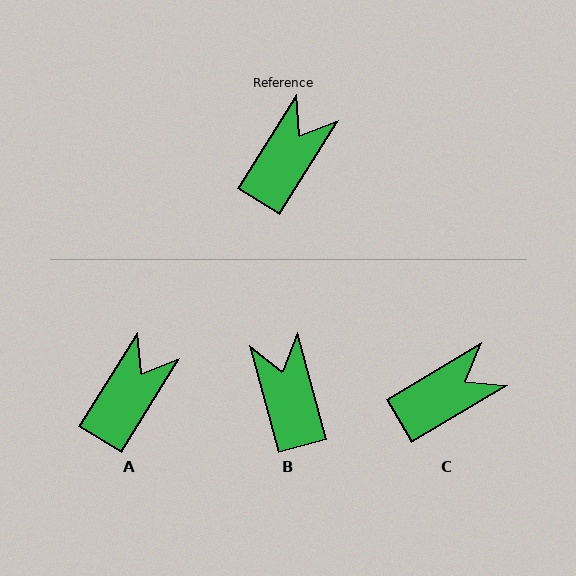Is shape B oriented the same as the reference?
No, it is off by about 47 degrees.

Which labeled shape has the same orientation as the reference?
A.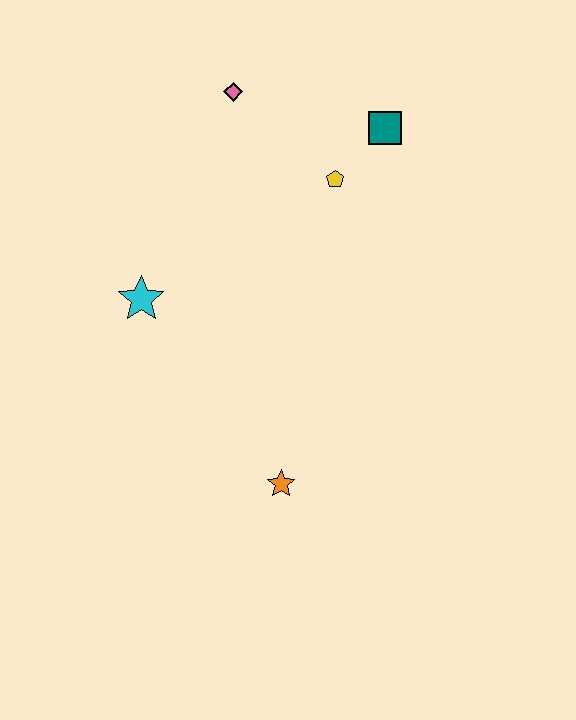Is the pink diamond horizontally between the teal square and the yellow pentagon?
No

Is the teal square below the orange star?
No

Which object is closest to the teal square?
The yellow pentagon is closest to the teal square.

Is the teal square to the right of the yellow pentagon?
Yes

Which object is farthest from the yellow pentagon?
The orange star is farthest from the yellow pentagon.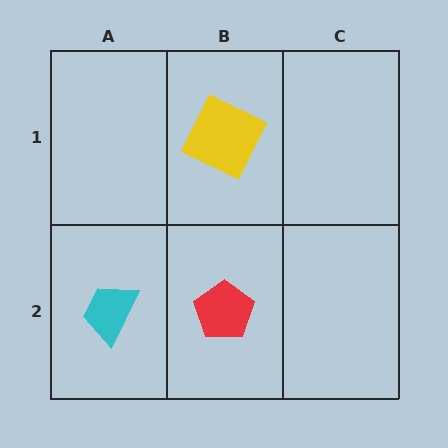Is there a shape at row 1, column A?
No, that cell is empty.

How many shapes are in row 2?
2 shapes.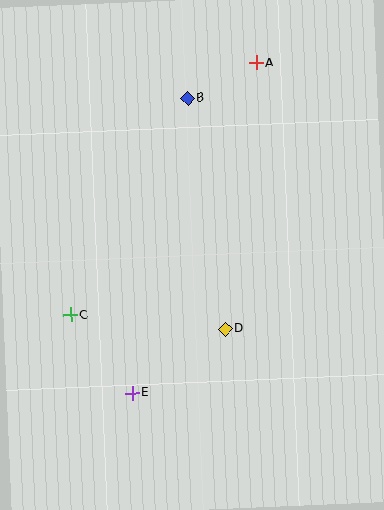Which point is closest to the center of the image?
Point D at (226, 329) is closest to the center.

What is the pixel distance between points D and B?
The distance between D and B is 234 pixels.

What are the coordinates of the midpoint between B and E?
The midpoint between B and E is at (160, 246).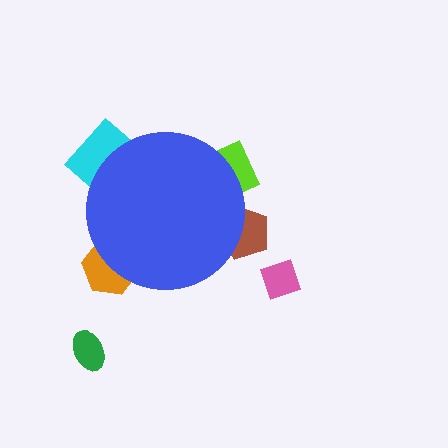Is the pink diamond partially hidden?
No, the pink diamond is fully visible.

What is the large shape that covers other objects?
A blue circle.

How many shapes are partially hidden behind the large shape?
4 shapes are partially hidden.